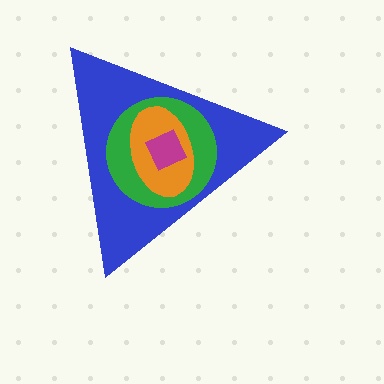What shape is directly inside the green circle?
The orange ellipse.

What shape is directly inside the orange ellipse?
The magenta square.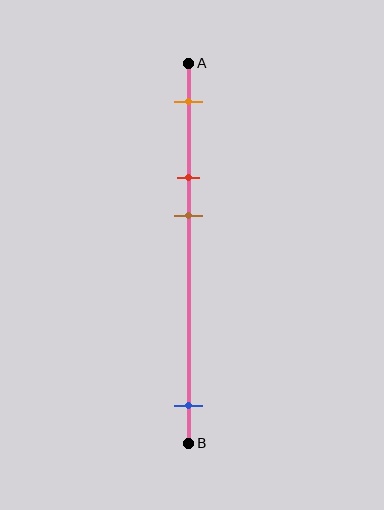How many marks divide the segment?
There are 4 marks dividing the segment.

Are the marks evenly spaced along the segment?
No, the marks are not evenly spaced.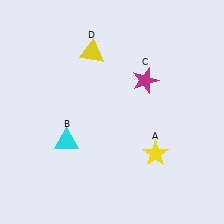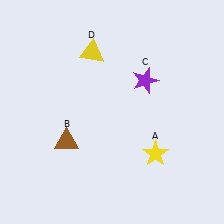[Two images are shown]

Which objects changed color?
B changed from cyan to brown. C changed from magenta to purple.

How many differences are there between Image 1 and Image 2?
There are 2 differences between the two images.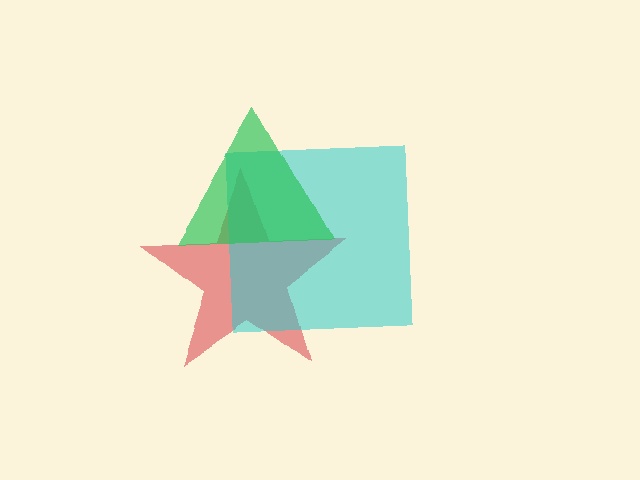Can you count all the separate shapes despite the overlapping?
Yes, there are 3 separate shapes.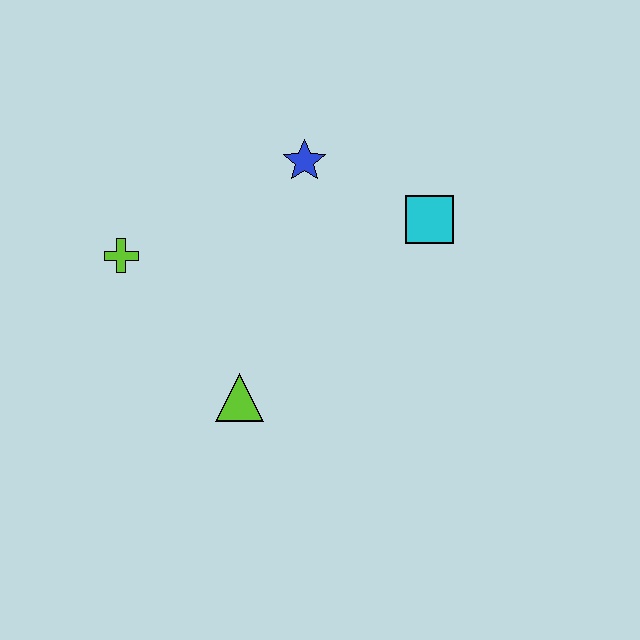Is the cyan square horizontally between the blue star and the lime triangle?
No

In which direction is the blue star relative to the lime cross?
The blue star is to the right of the lime cross.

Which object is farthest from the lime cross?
The cyan square is farthest from the lime cross.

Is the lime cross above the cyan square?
No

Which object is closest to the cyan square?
The blue star is closest to the cyan square.